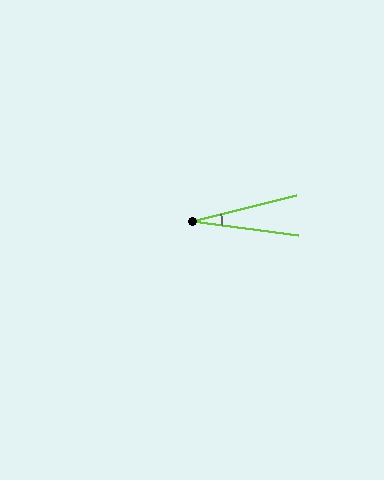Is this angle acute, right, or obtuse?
It is acute.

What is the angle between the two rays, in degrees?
Approximately 22 degrees.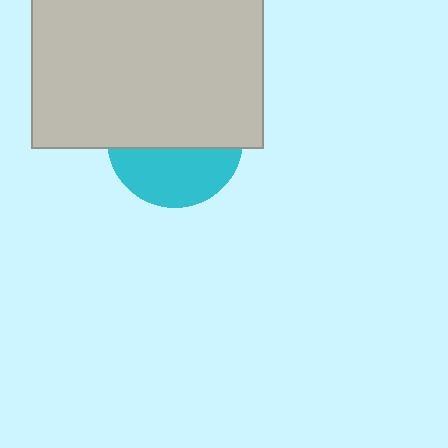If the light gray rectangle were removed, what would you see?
You would see the complete cyan circle.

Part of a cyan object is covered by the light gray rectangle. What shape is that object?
It is a circle.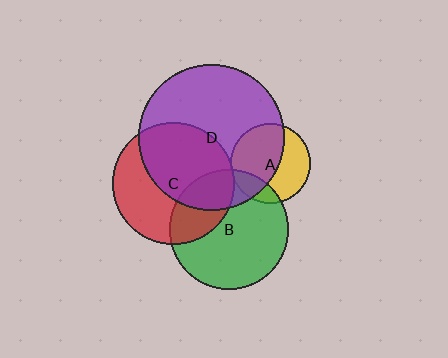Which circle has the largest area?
Circle D (purple).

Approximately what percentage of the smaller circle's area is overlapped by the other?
Approximately 25%.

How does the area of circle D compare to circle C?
Approximately 1.4 times.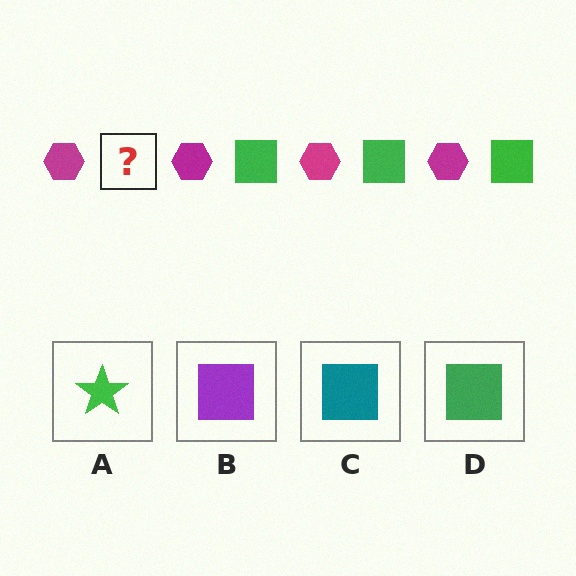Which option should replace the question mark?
Option D.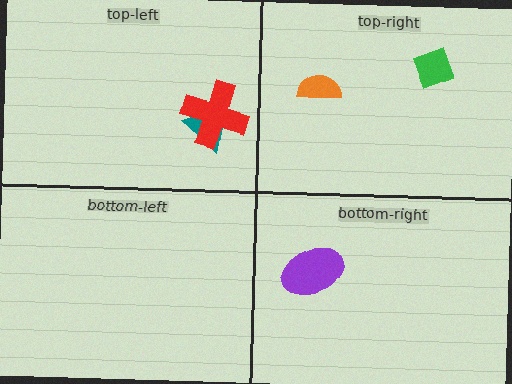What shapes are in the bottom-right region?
The purple ellipse.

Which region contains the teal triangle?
The top-left region.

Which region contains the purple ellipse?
The bottom-right region.